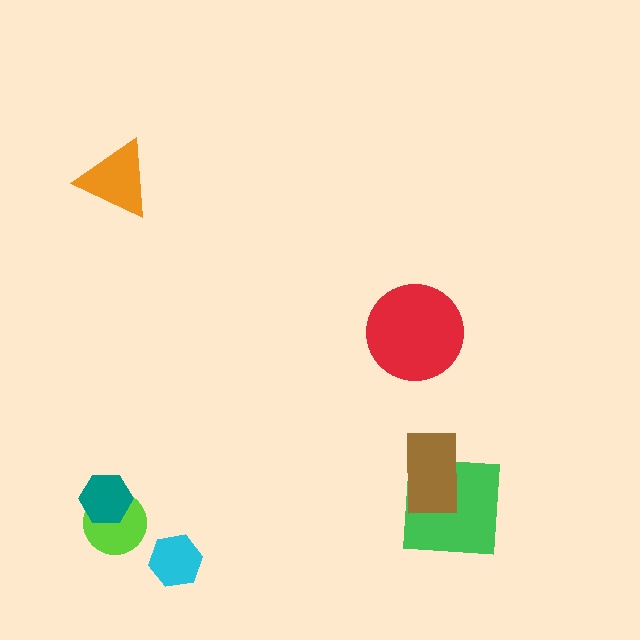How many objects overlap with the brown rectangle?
1 object overlaps with the brown rectangle.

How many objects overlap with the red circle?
0 objects overlap with the red circle.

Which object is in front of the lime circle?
The teal hexagon is in front of the lime circle.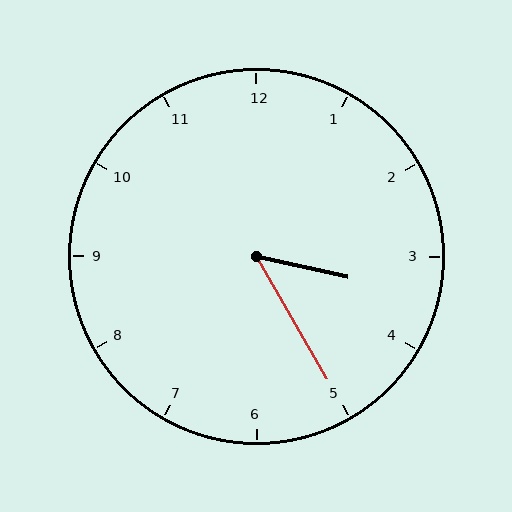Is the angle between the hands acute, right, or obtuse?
It is acute.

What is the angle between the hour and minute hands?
Approximately 48 degrees.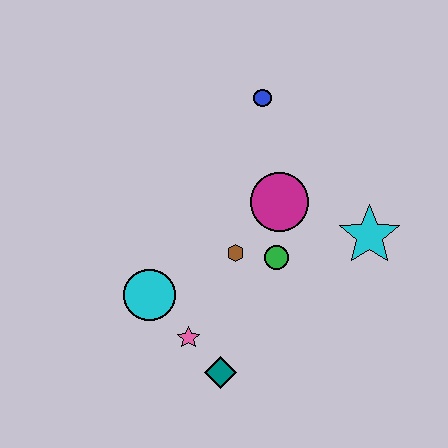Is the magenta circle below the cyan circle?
No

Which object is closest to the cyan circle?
The pink star is closest to the cyan circle.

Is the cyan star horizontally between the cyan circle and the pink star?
No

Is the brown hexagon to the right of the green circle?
No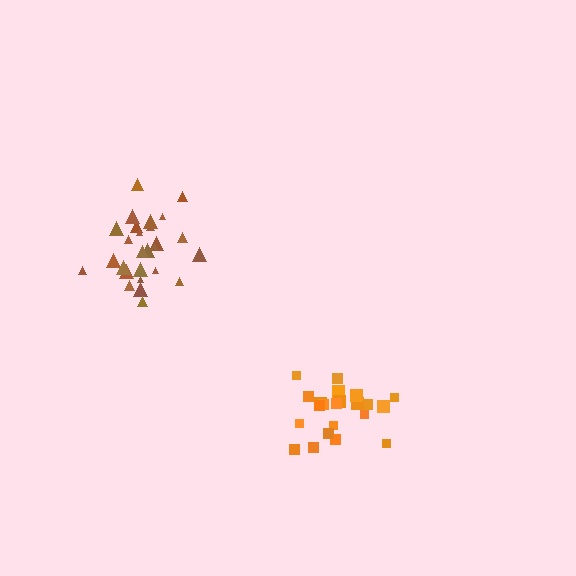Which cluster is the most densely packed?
Brown.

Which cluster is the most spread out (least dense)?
Orange.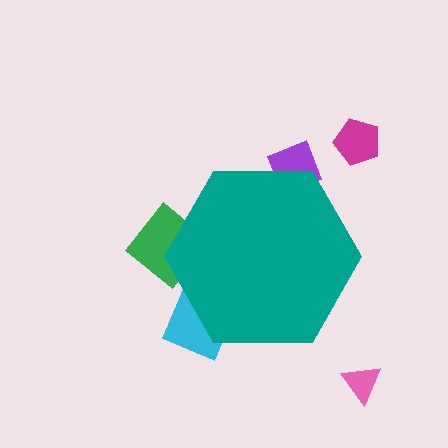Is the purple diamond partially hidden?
Yes, the purple diamond is partially hidden behind the teal hexagon.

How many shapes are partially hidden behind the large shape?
3 shapes are partially hidden.